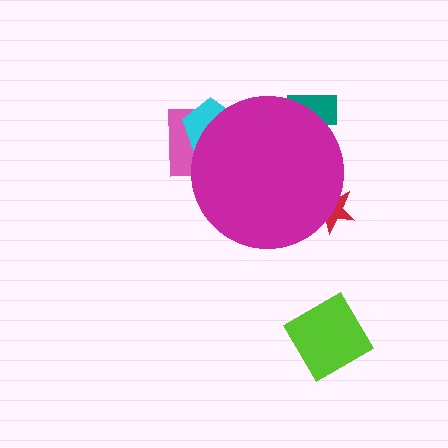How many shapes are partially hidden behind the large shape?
4 shapes are partially hidden.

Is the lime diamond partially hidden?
No, the lime diamond is fully visible.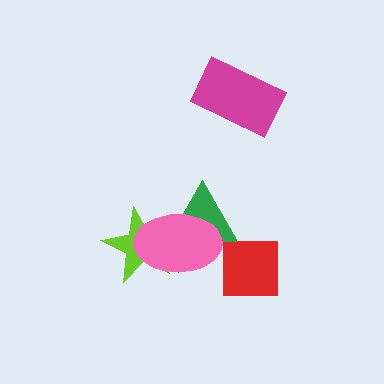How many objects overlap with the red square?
0 objects overlap with the red square.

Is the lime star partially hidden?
Yes, it is partially covered by another shape.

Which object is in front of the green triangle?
The pink ellipse is in front of the green triangle.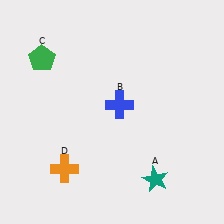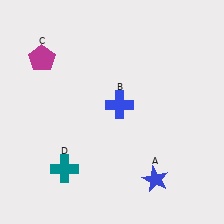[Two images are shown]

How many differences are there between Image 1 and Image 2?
There are 3 differences between the two images.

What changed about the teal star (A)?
In Image 1, A is teal. In Image 2, it changed to blue.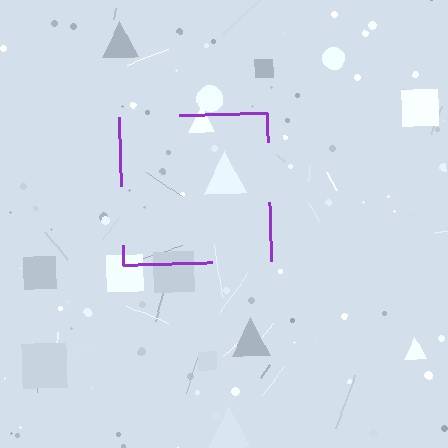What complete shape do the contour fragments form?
The contour fragments form a square.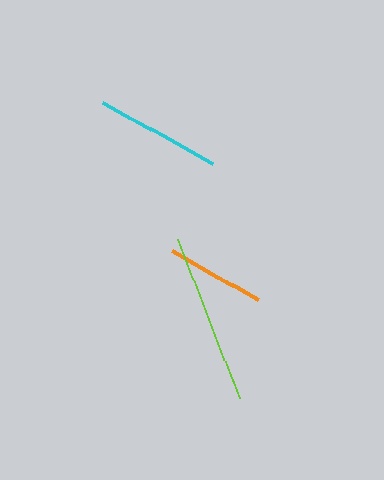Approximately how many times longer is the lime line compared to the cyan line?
The lime line is approximately 1.4 times the length of the cyan line.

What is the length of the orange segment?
The orange segment is approximately 98 pixels long.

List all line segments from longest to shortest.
From longest to shortest: lime, cyan, orange.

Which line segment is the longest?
The lime line is the longest at approximately 171 pixels.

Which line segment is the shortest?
The orange line is the shortest at approximately 98 pixels.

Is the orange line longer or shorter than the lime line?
The lime line is longer than the orange line.